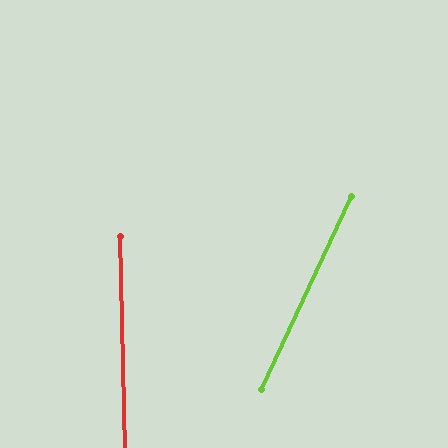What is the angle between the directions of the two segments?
Approximately 26 degrees.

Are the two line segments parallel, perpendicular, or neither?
Neither parallel nor perpendicular — they differ by about 26°.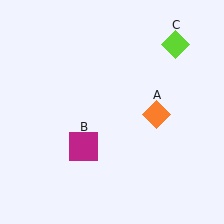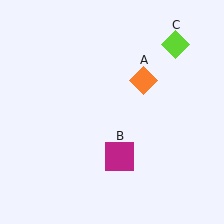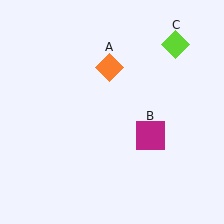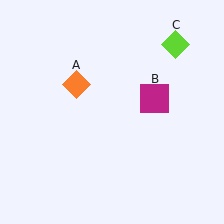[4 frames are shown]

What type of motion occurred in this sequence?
The orange diamond (object A), magenta square (object B) rotated counterclockwise around the center of the scene.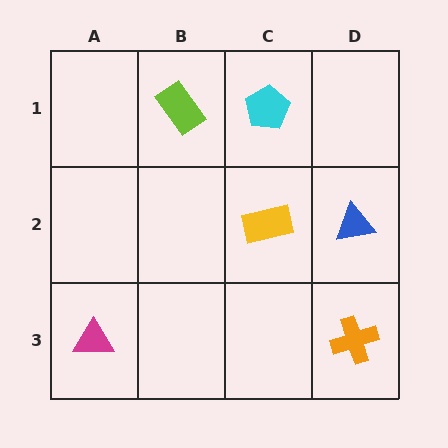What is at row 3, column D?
An orange cross.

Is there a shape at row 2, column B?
No, that cell is empty.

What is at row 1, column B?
A lime rectangle.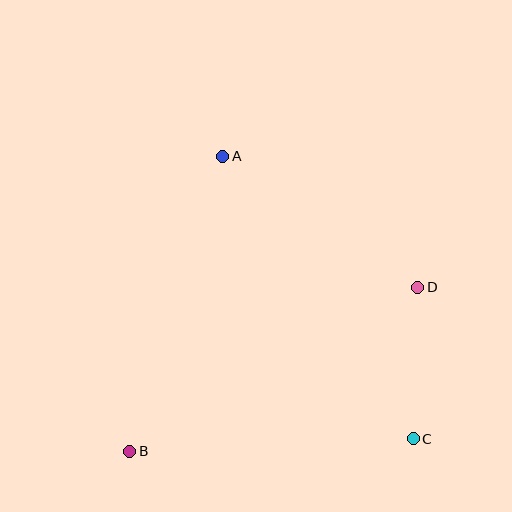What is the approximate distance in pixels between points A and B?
The distance between A and B is approximately 309 pixels.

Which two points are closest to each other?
Points C and D are closest to each other.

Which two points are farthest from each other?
Points A and C are farthest from each other.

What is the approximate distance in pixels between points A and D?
The distance between A and D is approximately 235 pixels.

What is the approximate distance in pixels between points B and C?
The distance between B and C is approximately 284 pixels.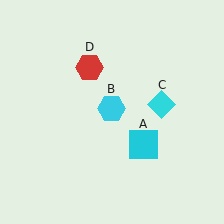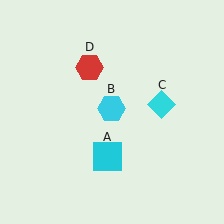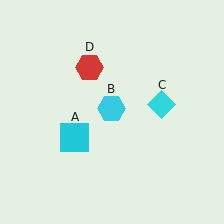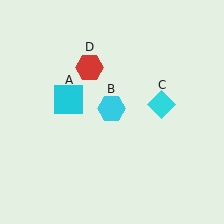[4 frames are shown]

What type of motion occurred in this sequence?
The cyan square (object A) rotated clockwise around the center of the scene.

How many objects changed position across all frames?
1 object changed position: cyan square (object A).